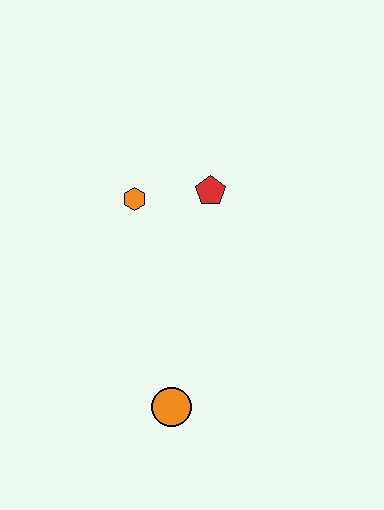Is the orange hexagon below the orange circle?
No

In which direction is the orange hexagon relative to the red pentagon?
The orange hexagon is to the left of the red pentagon.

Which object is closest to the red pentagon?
The orange hexagon is closest to the red pentagon.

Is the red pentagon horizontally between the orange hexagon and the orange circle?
No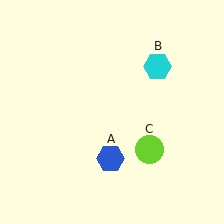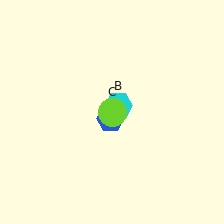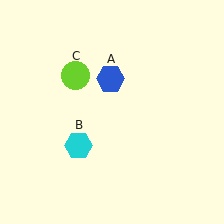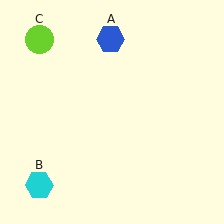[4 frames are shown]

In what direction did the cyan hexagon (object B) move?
The cyan hexagon (object B) moved down and to the left.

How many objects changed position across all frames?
3 objects changed position: blue hexagon (object A), cyan hexagon (object B), lime circle (object C).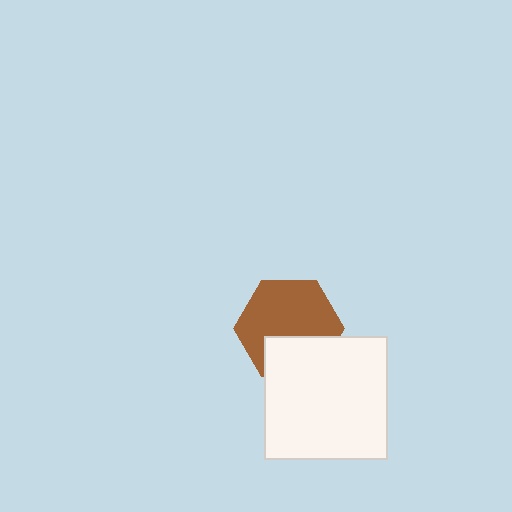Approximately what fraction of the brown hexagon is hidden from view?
Roughly 33% of the brown hexagon is hidden behind the white square.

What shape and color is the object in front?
The object in front is a white square.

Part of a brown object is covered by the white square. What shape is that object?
It is a hexagon.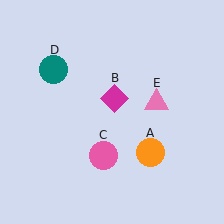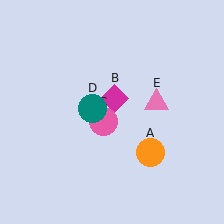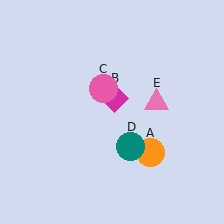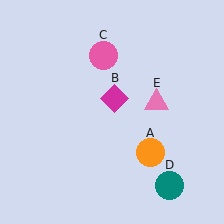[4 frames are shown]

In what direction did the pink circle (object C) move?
The pink circle (object C) moved up.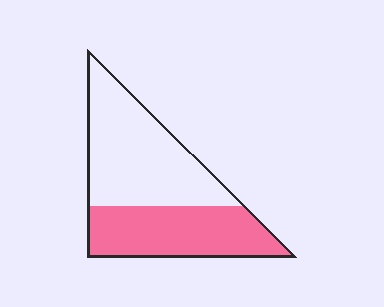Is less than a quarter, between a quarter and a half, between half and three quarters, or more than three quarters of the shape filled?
Between a quarter and a half.